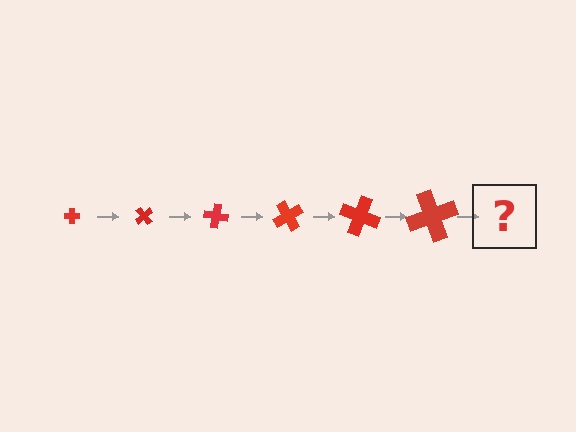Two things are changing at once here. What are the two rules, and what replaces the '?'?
The two rules are that the cross grows larger each step and it rotates 50 degrees each step. The '?' should be a cross, larger than the previous one and rotated 300 degrees from the start.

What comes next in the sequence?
The next element should be a cross, larger than the previous one and rotated 300 degrees from the start.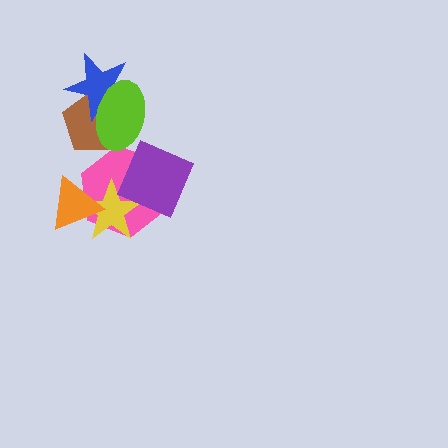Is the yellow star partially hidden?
Yes, it is partially covered by another shape.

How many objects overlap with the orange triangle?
2 objects overlap with the orange triangle.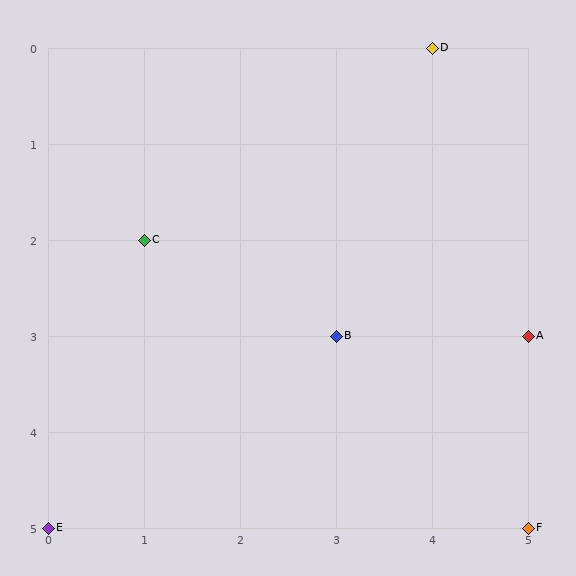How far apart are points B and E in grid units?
Points B and E are 3 columns and 2 rows apart (about 3.6 grid units diagonally).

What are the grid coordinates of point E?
Point E is at grid coordinates (0, 5).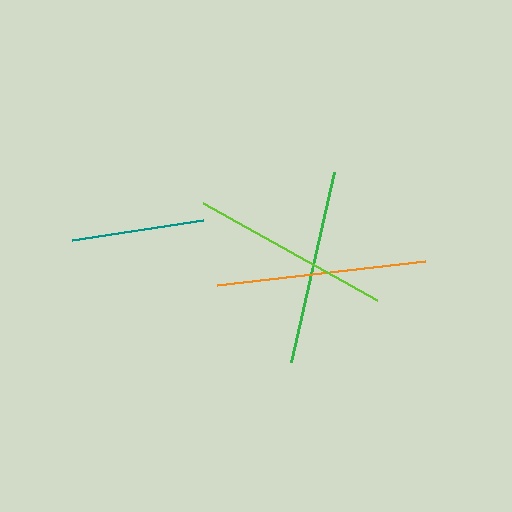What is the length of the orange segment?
The orange segment is approximately 209 pixels long.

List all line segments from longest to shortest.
From longest to shortest: orange, lime, green, teal.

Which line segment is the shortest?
The teal line is the shortest at approximately 132 pixels.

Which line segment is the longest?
The orange line is the longest at approximately 209 pixels.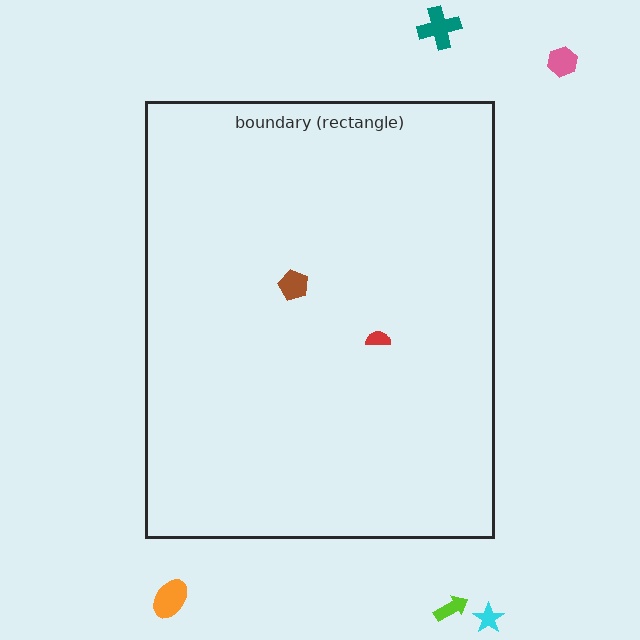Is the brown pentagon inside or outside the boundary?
Inside.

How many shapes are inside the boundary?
2 inside, 5 outside.